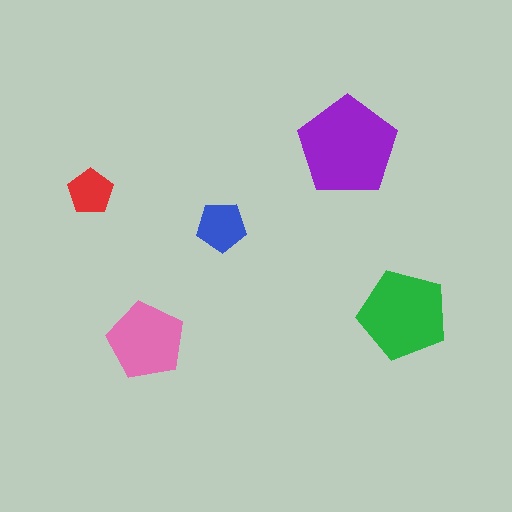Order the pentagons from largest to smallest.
the purple one, the green one, the pink one, the blue one, the red one.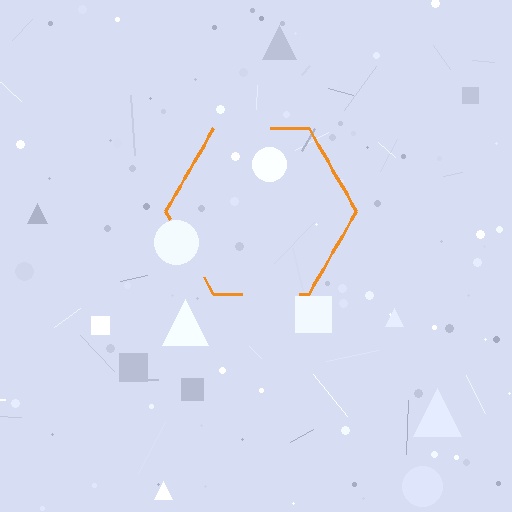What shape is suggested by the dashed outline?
The dashed outline suggests a hexagon.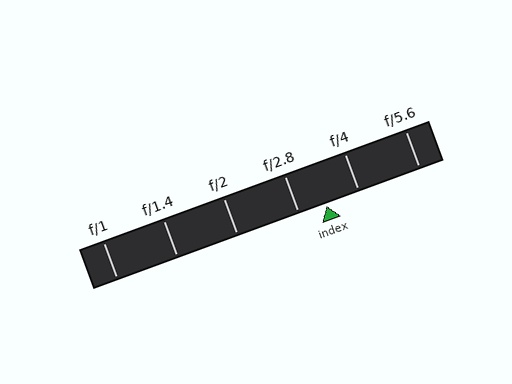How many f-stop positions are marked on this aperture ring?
There are 6 f-stop positions marked.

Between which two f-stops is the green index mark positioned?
The index mark is between f/2.8 and f/4.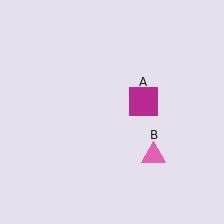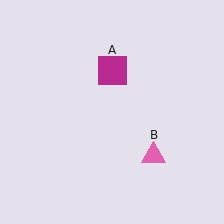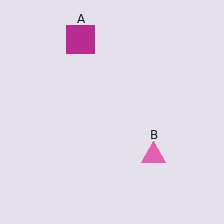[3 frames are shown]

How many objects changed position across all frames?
1 object changed position: magenta square (object A).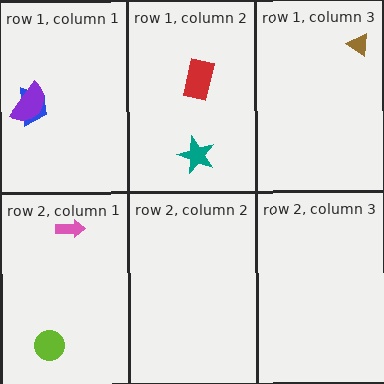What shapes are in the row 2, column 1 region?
The lime circle, the pink arrow.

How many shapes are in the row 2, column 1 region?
2.